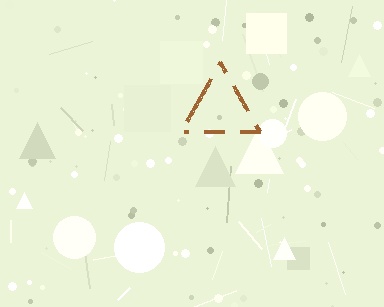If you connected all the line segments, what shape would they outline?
They would outline a triangle.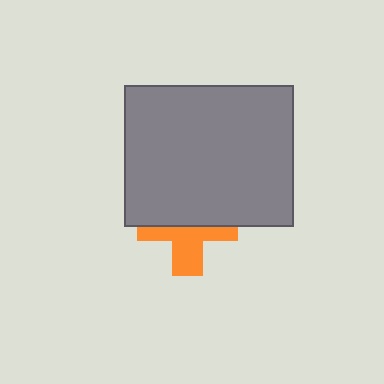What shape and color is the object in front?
The object in front is a gray rectangle.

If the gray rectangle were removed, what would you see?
You would see the complete orange cross.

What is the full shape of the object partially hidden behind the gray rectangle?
The partially hidden object is an orange cross.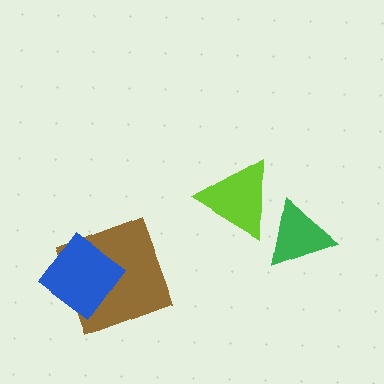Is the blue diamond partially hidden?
No, no other shape covers it.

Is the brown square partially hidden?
Yes, it is partially covered by another shape.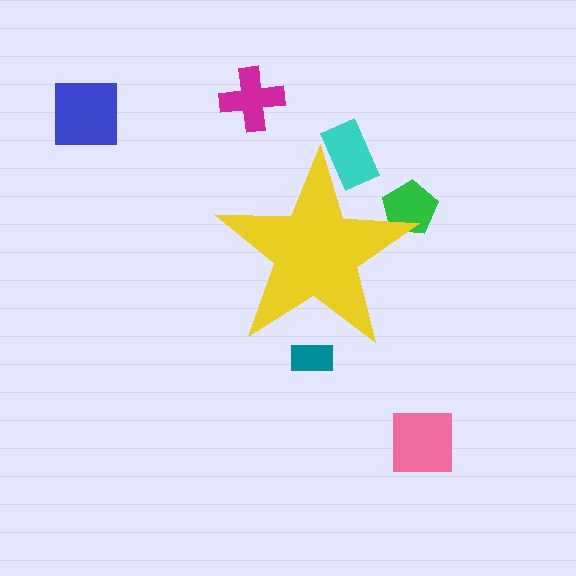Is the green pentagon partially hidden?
Yes, the green pentagon is partially hidden behind the yellow star.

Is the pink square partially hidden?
No, the pink square is fully visible.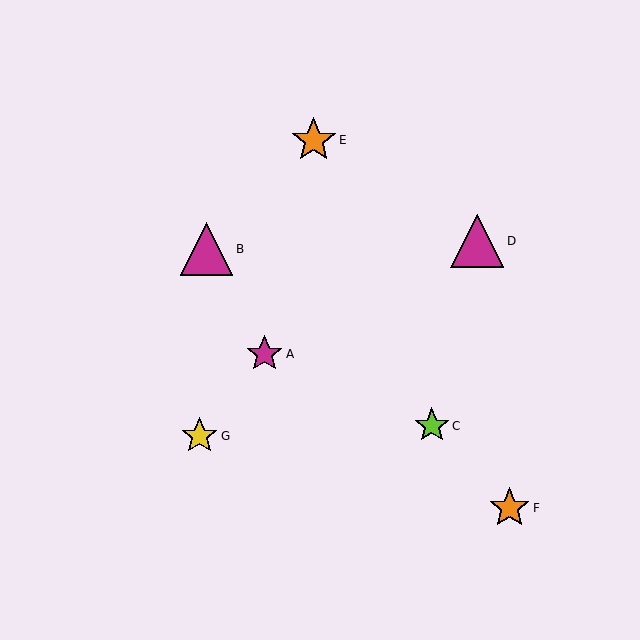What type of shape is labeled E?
Shape E is an orange star.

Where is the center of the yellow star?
The center of the yellow star is at (200, 436).